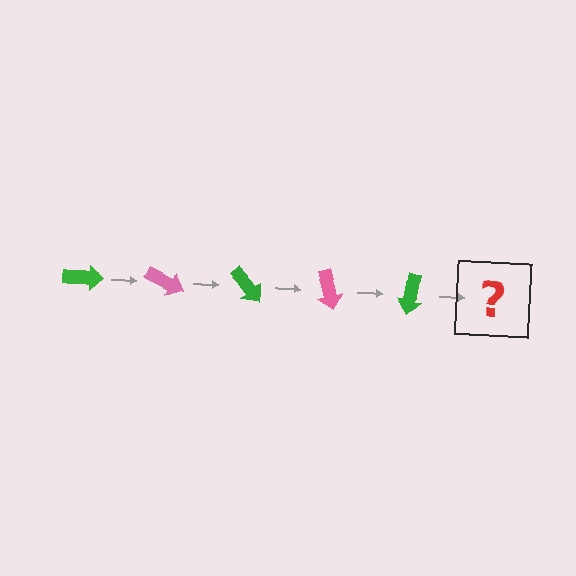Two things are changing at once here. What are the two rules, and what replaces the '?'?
The two rules are that it rotates 25 degrees each step and the color cycles through green and pink. The '?' should be a pink arrow, rotated 125 degrees from the start.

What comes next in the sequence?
The next element should be a pink arrow, rotated 125 degrees from the start.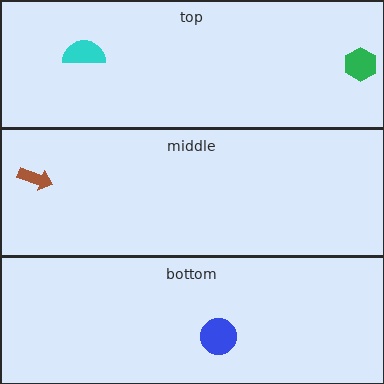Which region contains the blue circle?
The bottom region.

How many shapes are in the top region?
2.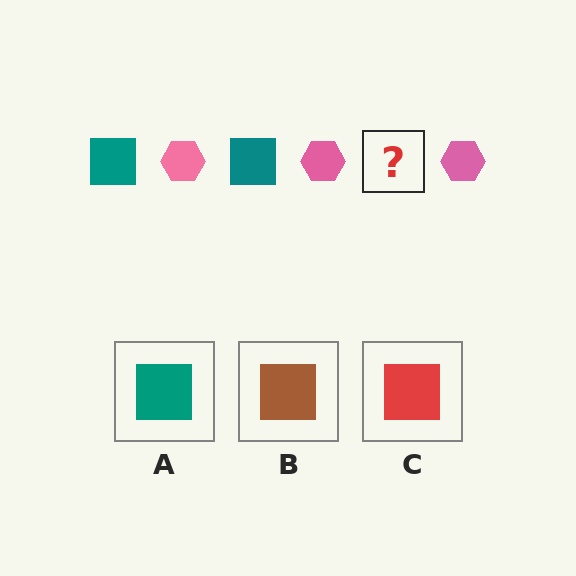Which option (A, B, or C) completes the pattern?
A.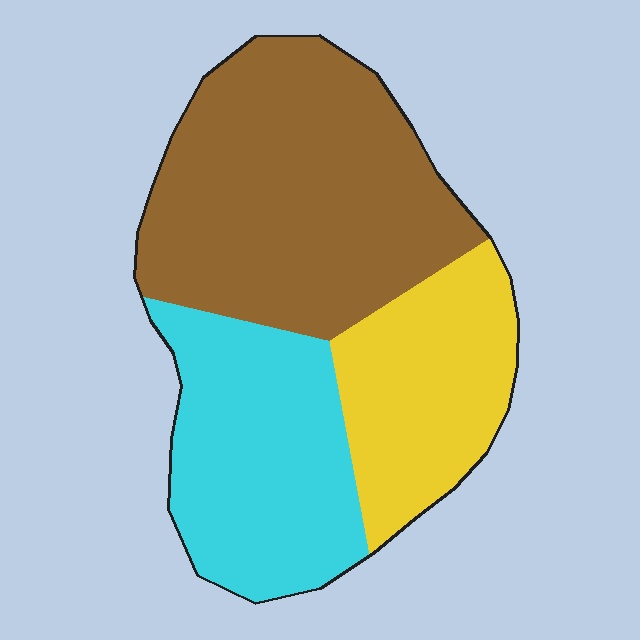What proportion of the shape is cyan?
Cyan takes up between a sixth and a third of the shape.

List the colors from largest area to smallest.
From largest to smallest: brown, cyan, yellow.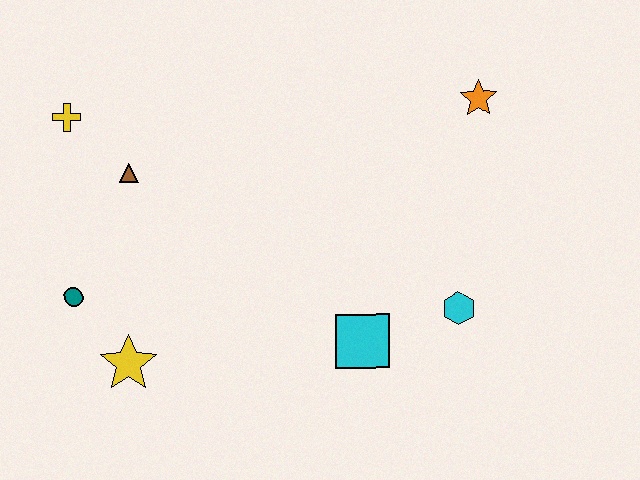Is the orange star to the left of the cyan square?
No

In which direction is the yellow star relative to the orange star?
The yellow star is to the left of the orange star.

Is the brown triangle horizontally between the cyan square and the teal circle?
Yes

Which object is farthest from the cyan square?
The yellow cross is farthest from the cyan square.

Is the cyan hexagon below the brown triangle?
Yes